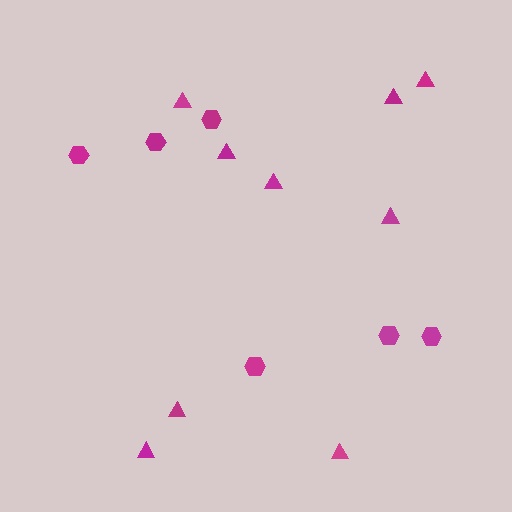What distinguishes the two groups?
There are 2 groups: one group of triangles (9) and one group of hexagons (6).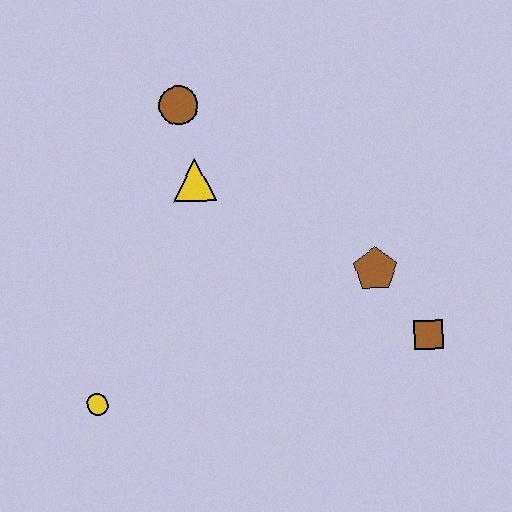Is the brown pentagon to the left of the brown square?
Yes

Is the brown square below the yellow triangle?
Yes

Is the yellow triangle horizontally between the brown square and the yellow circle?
Yes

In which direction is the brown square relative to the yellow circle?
The brown square is to the right of the yellow circle.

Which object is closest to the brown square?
The brown pentagon is closest to the brown square.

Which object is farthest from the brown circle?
The brown square is farthest from the brown circle.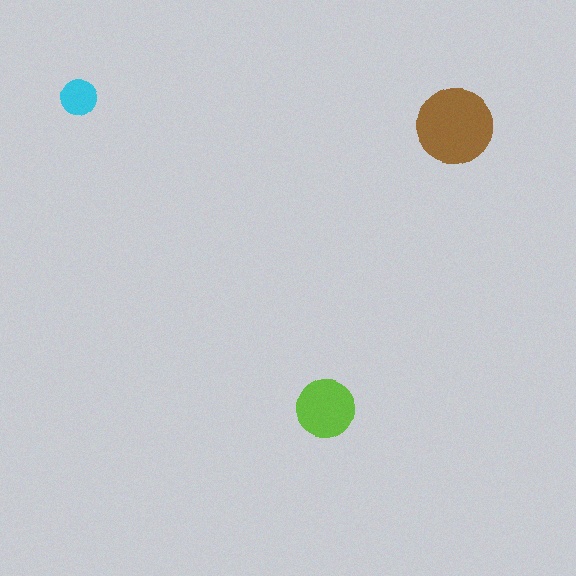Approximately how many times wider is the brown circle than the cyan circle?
About 2 times wider.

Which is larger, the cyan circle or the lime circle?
The lime one.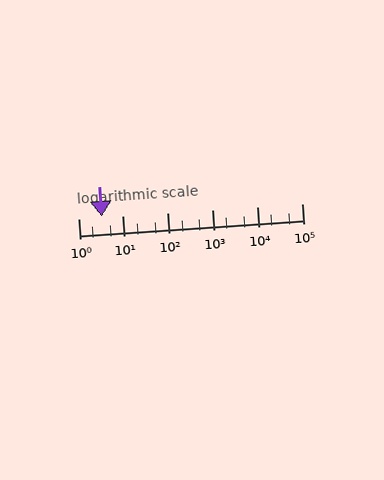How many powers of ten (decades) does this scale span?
The scale spans 5 decades, from 1 to 100000.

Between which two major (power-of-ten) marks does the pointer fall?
The pointer is between 1 and 10.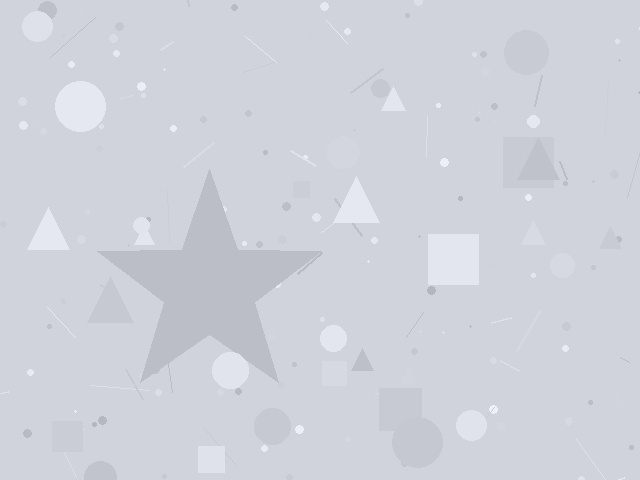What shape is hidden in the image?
A star is hidden in the image.